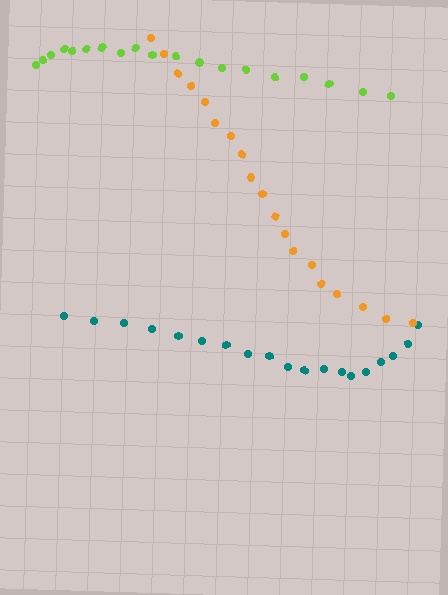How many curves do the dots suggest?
There are 3 distinct paths.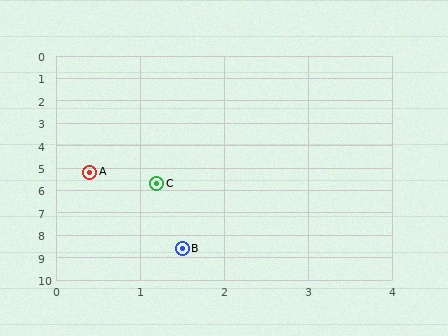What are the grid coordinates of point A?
Point A is at approximately (0.4, 5.2).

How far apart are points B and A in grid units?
Points B and A are about 3.6 grid units apart.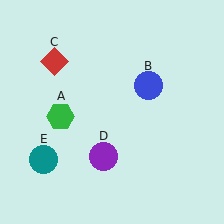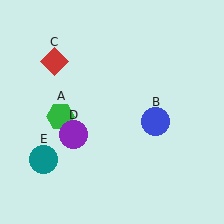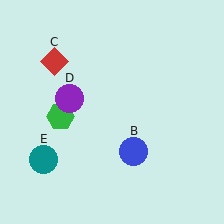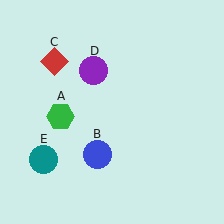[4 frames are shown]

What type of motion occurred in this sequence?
The blue circle (object B), purple circle (object D) rotated clockwise around the center of the scene.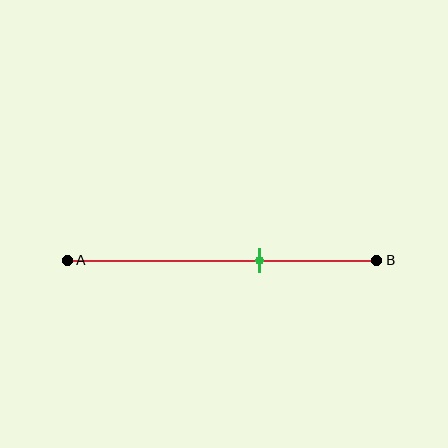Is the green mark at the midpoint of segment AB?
No, the mark is at about 60% from A, not at the 50% midpoint.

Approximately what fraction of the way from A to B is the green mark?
The green mark is approximately 60% of the way from A to B.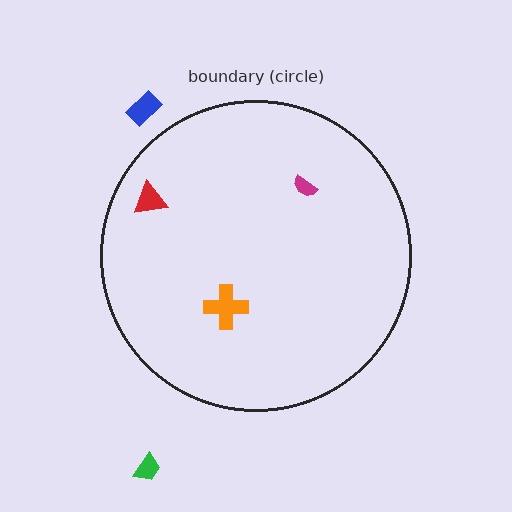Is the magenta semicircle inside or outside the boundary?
Inside.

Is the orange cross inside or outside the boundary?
Inside.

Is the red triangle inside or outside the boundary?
Inside.